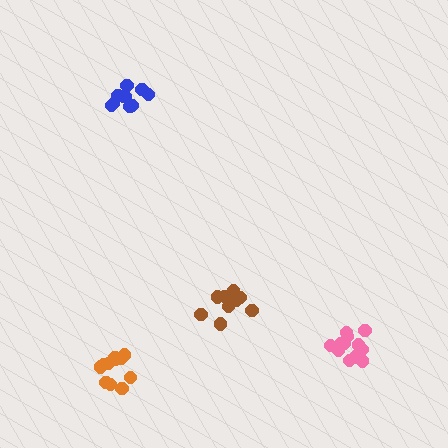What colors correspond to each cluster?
The clusters are colored: brown, orange, pink, blue.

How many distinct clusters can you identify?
There are 4 distinct clusters.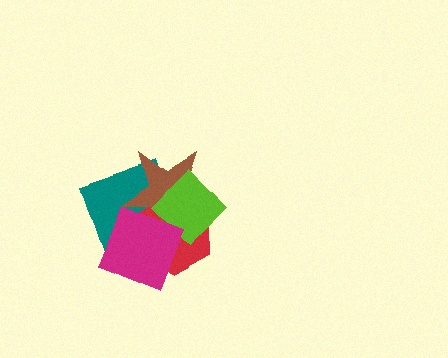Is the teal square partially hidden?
Yes, it is partially covered by another shape.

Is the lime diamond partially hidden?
Yes, it is partially covered by another shape.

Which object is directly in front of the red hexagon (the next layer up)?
The brown star is directly in front of the red hexagon.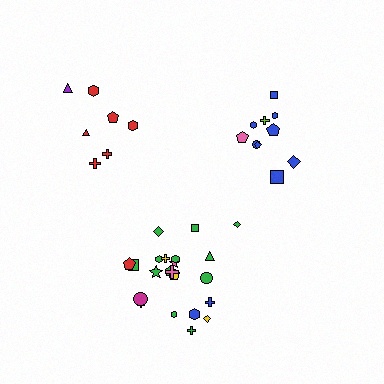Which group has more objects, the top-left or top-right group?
The top-right group.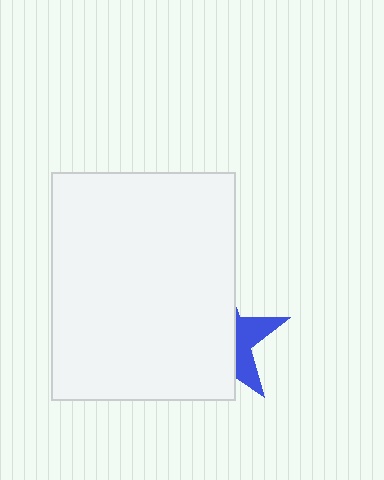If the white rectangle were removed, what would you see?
You would see the complete blue star.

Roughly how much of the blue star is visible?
A small part of it is visible (roughly 32%).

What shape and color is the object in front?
The object in front is a white rectangle.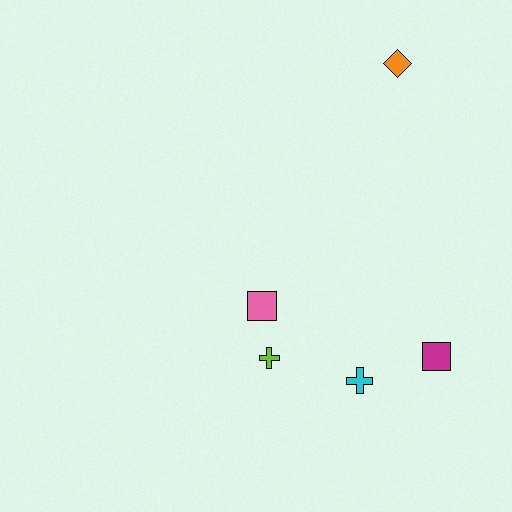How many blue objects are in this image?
There are no blue objects.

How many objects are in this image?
There are 5 objects.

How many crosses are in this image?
There are 2 crosses.